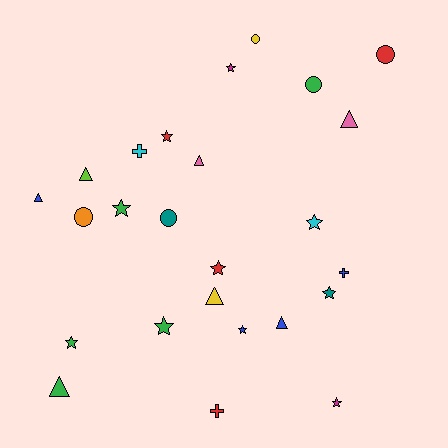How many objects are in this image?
There are 25 objects.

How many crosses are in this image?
There are 3 crosses.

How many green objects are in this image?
There are 5 green objects.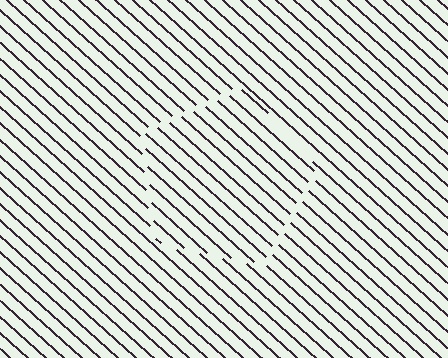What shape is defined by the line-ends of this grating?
An illusory pentagon. The interior of the shape contains the same grating, shifted by half a period — the contour is defined by the phase discontinuity where line-ends from the inner and outer gratings abut.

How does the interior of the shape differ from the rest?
The interior of the shape contains the same grating, shifted by half a period — the contour is defined by the phase discontinuity where line-ends from the inner and outer gratings abut.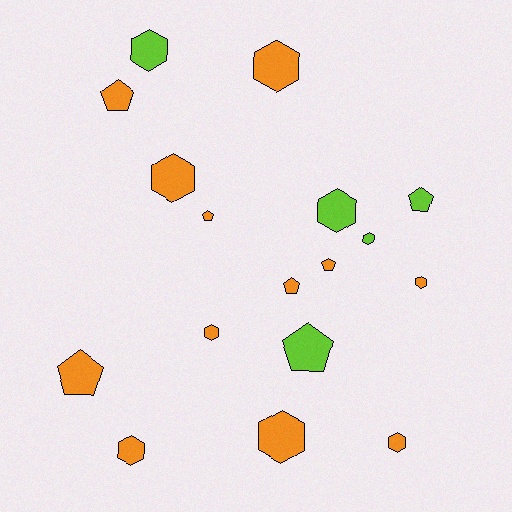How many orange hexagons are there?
There are 7 orange hexagons.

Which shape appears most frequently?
Hexagon, with 10 objects.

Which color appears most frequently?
Orange, with 12 objects.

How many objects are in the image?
There are 17 objects.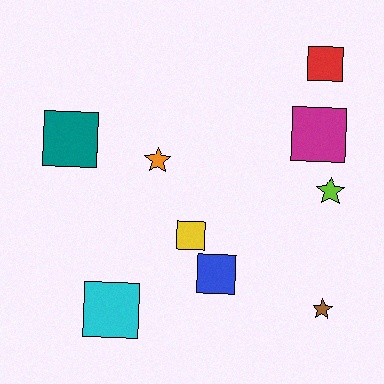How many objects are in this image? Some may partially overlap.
There are 9 objects.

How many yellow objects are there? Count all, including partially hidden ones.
There is 1 yellow object.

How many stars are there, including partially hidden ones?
There are 3 stars.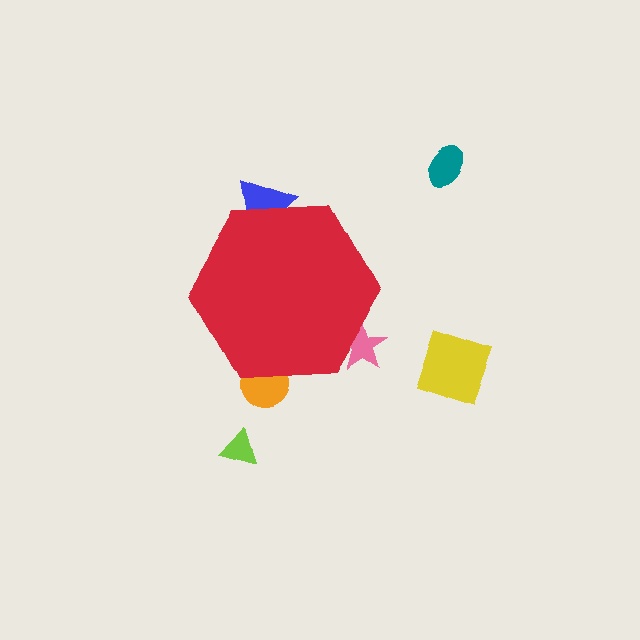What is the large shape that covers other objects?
A red hexagon.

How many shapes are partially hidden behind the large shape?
3 shapes are partially hidden.